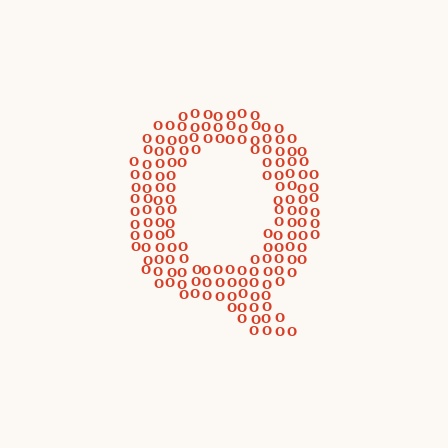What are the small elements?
The small elements are letter O's.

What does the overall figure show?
The overall figure shows the letter Q.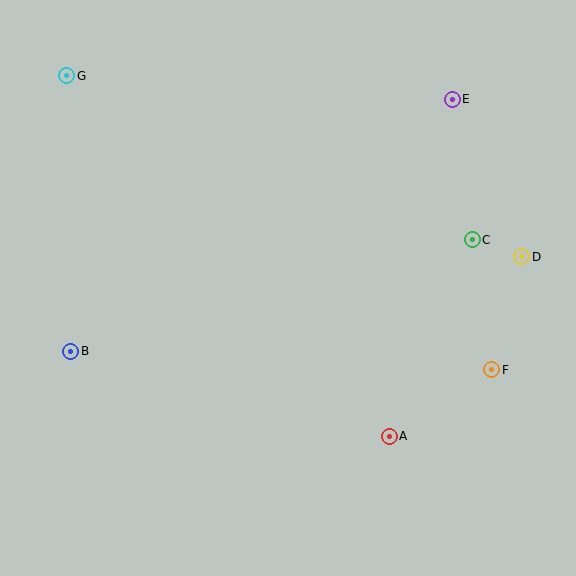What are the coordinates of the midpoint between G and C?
The midpoint between G and C is at (269, 158).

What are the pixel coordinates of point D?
Point D is at (522, 257).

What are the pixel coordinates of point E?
Point E is at (452, 99).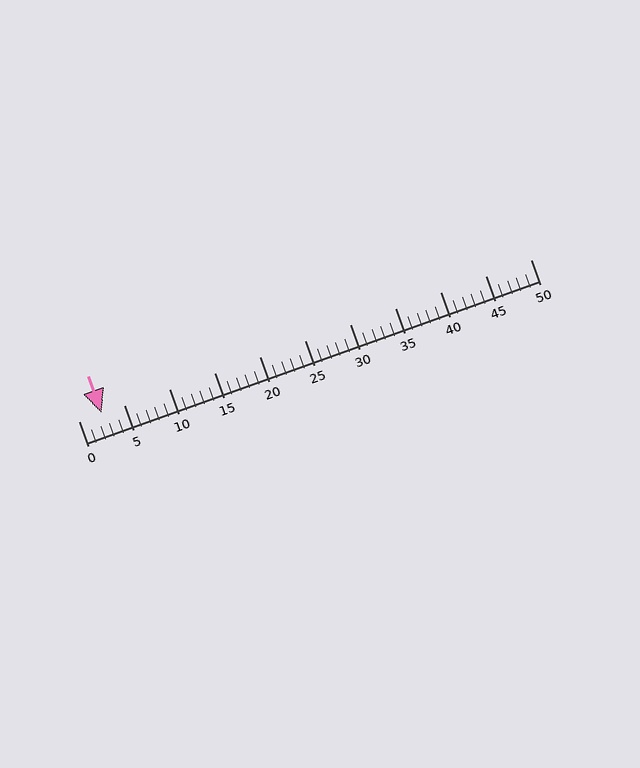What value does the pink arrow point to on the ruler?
The pink arrow points to approximately 3.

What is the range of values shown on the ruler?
The ruler shows values from 0 to 50.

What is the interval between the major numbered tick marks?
The major tick marks are spaced 5 units apart.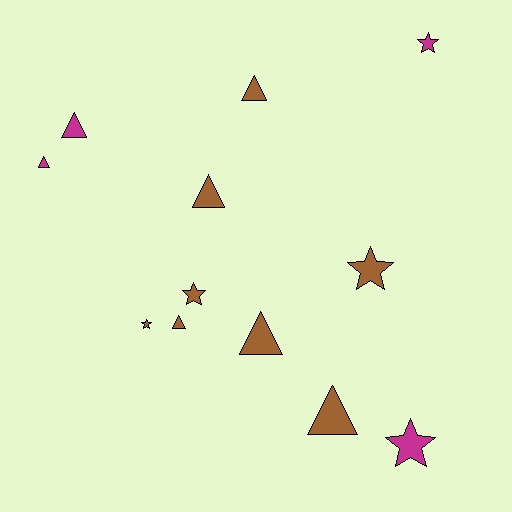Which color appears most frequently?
Brown, with 8 objects.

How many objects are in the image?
There are 12 objects.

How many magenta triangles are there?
There are 2 magenta triangles.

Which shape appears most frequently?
Triangle, with 7 objects.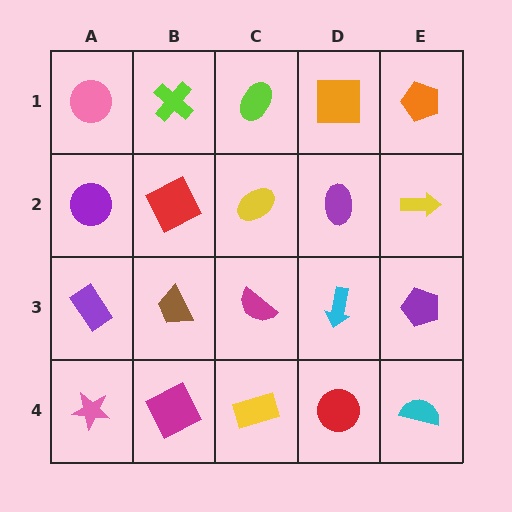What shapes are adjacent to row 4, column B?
A brown trapezoid (row 3, column B), a pink star (row 4, column A), a yellow rectangle (row 4, column C).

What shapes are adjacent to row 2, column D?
An orange square (row 1, column D), a cyan arrow (row 3, column D), a yellow ellipse (row 2, column C), a yellow arrow (row 2, column E).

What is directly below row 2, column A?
A purple rectangle.